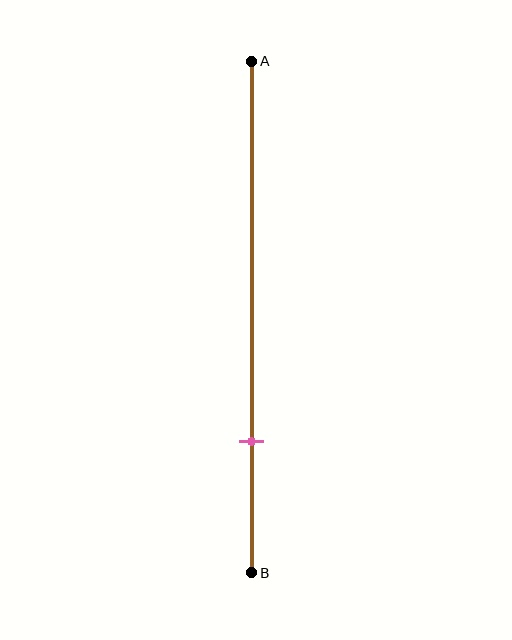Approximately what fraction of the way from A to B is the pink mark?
The pink mark is approximately 75% of the way from A to B.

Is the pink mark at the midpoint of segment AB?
No, the mark is at about 75% from A, not at the 50% midpoint.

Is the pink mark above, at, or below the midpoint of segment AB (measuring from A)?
The pink mark is below the midpoint of segment AB.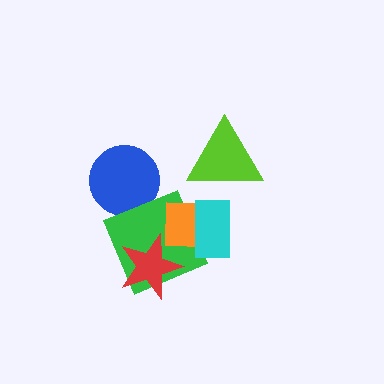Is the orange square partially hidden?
Yes, it is partially covered by another shape.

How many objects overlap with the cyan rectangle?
2 objects overlap with the cyan rectangle.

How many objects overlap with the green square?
3 objects overlap with the green square.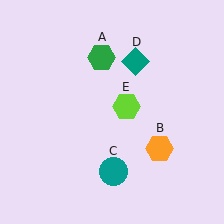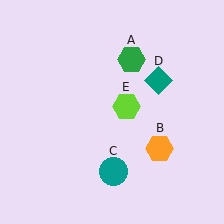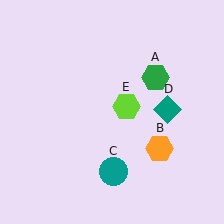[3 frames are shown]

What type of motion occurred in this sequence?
The green hexagon (object A), teal diamond (object D) rotated clockwise around the center of the scene.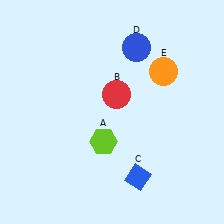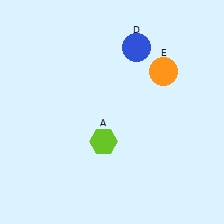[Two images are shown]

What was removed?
The red circle (B), the blue diamond (C) were removed in Image 2.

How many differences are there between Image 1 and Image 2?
There are 2 differences between the two images.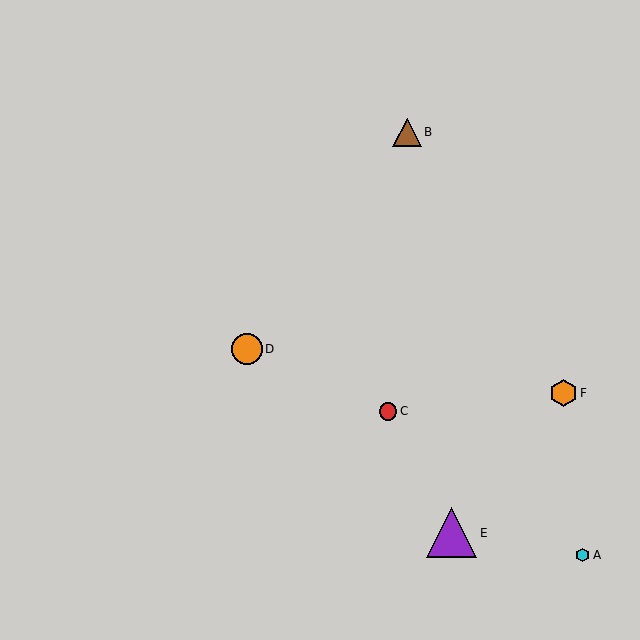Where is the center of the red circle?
The center of the red circle is at (388, 412).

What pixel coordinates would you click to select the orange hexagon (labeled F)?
Click at (564, 393) to select the orange hexagon F.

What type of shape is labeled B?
Shape B is a brown triangle.